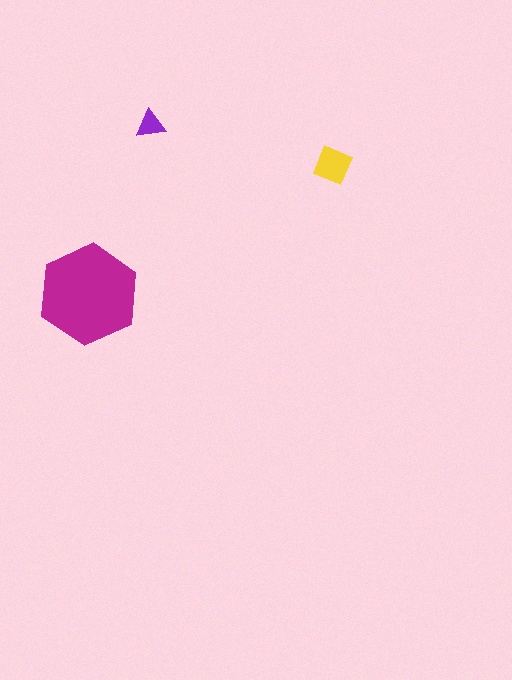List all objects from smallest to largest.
The purple triangle, the yellow diamond, the magenta hexagon.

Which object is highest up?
The purple triangle is topmost.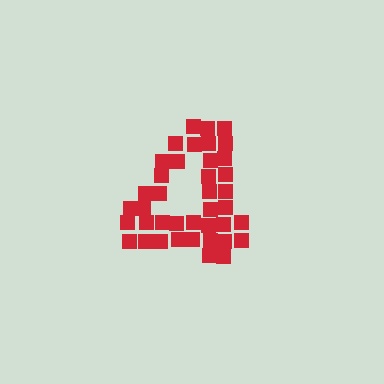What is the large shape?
The large shape is the digit 4.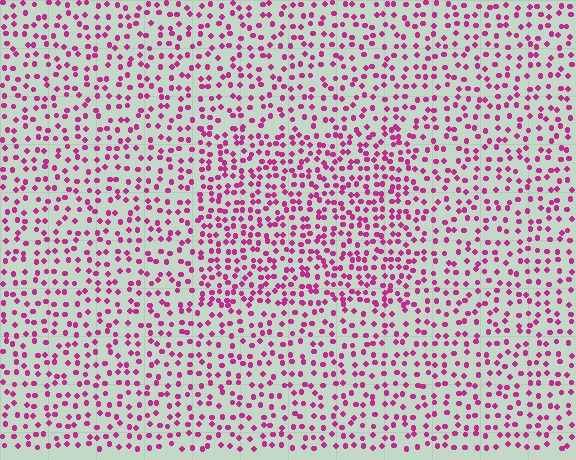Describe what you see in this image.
The image contains small magenta elements arranged at two different densities. A rectangle-shaped region is visible where the elements are more densely packed than the surrounding area.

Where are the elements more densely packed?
The elements are more densely packed inside the rectangle boundary.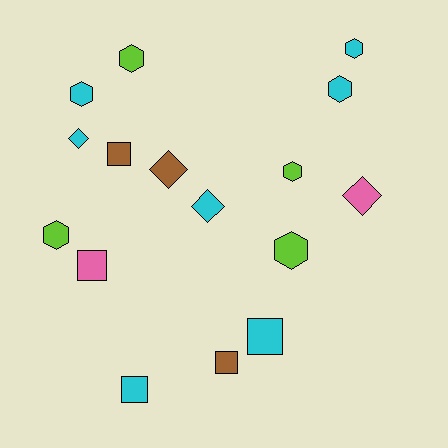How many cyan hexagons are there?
There are 3 cyan hexagons.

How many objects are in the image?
There are 16 objects.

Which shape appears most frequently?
Hexagon, with 7 objects.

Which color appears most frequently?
Cyan, with 7 objects.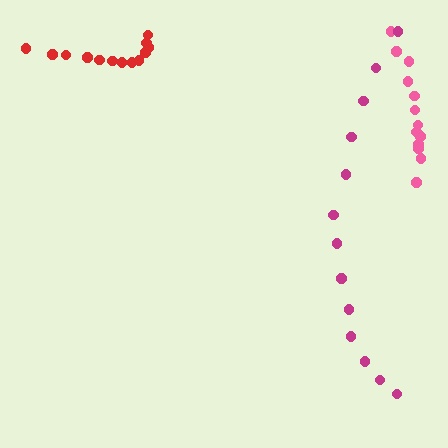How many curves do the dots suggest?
There are 3 distinct paths.